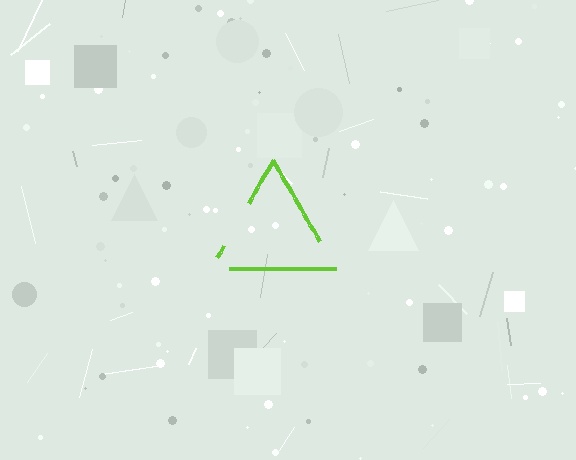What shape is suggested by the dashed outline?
The dashed outline suggests a triangle.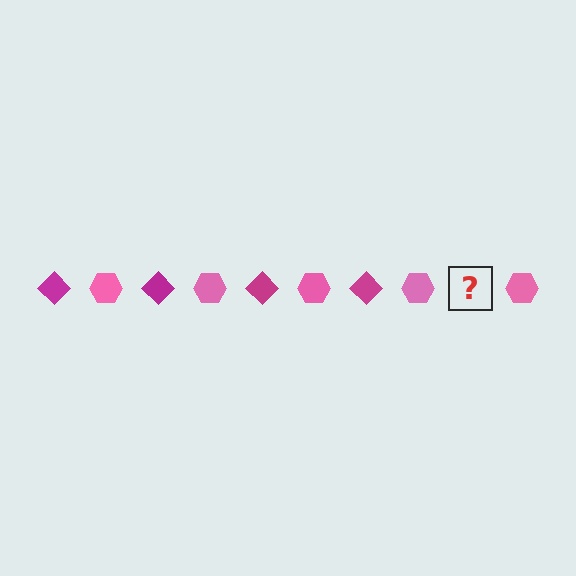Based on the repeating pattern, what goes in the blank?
The blank should be a magenta diamond.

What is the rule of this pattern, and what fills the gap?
The rule is that the pattern alternates between magenta diamond and pink hexagon. The gap should be filled with a magenta diamond.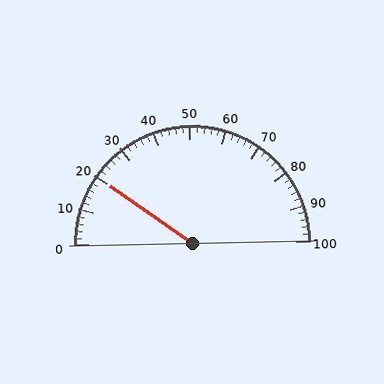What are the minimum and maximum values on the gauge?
The gauge ranges from 0 to 100.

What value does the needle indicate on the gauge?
The needle indicates approximately 20.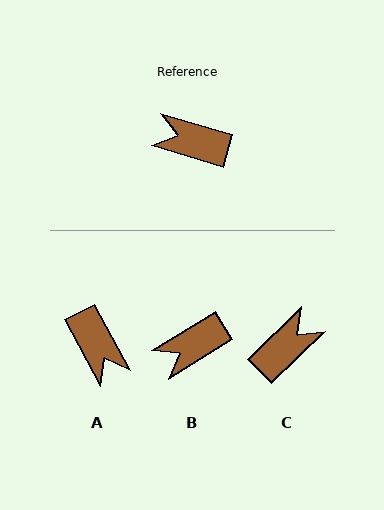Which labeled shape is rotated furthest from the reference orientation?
A, about 135 degrees away.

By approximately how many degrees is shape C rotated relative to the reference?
Approximately 119 degrees clockwise.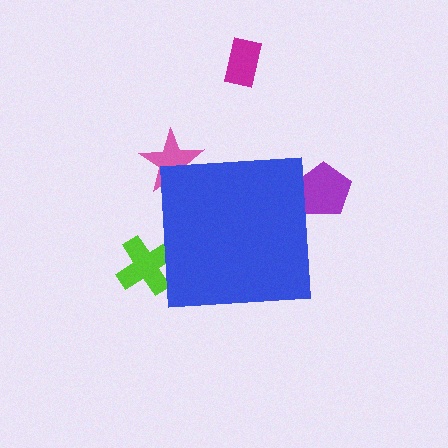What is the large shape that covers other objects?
A blue square.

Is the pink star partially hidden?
Yes, the pink star is partially hidden behind the blue square.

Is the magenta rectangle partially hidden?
No, the magenta rectangle is fully visible.